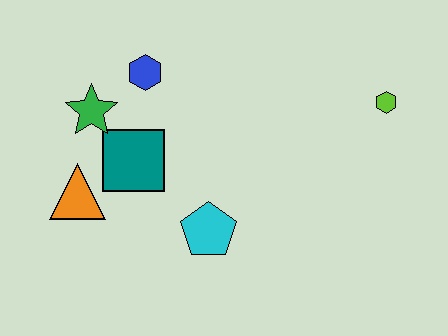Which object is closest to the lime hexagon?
The cyan pentagon is closest to the lime hexagon.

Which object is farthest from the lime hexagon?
The orange triangle is farthest from the lime hexagon.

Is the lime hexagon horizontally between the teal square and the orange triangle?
No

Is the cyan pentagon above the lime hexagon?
No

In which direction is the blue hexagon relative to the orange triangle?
The blue hexagon is above the orange triangle.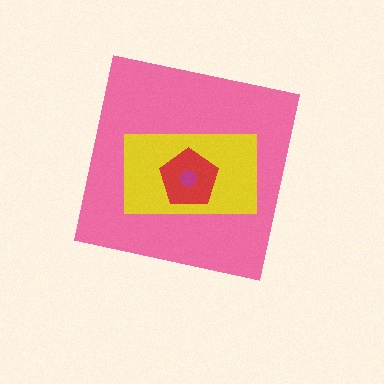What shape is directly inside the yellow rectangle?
The red pentagon.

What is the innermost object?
The magenta circle.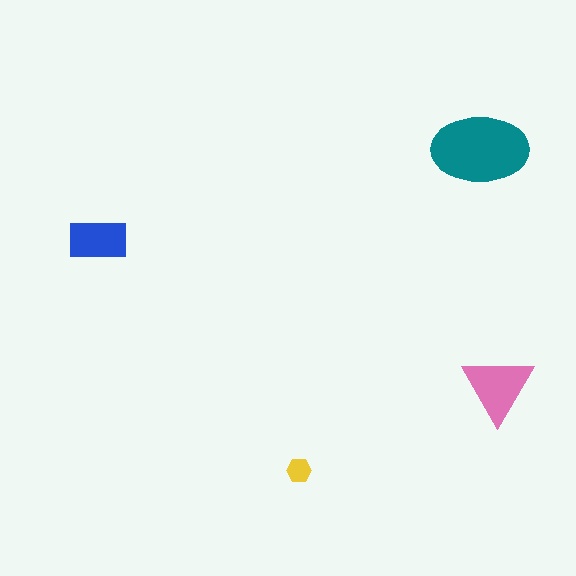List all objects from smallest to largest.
The yellow hexagon, the blue rectangle, the pink triangle, the teal ellipse.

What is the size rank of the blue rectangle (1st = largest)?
3rd.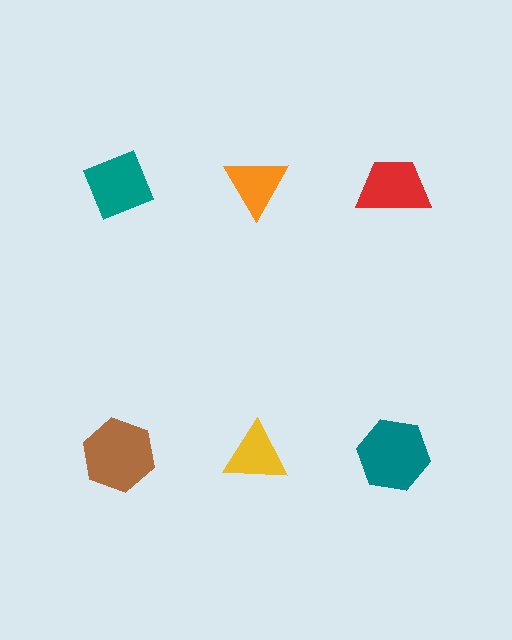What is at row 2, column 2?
A yellow triangle.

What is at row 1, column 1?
A teal diamond.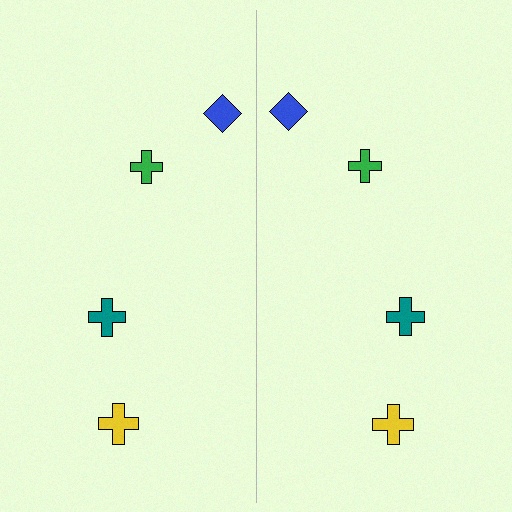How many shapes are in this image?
There are 8 shapes in this image.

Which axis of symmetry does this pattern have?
The pattern has a vertical axis of symmetry running through the center of the image.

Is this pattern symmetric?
Yes, this pattern has bilateral (reflection) symmetry.